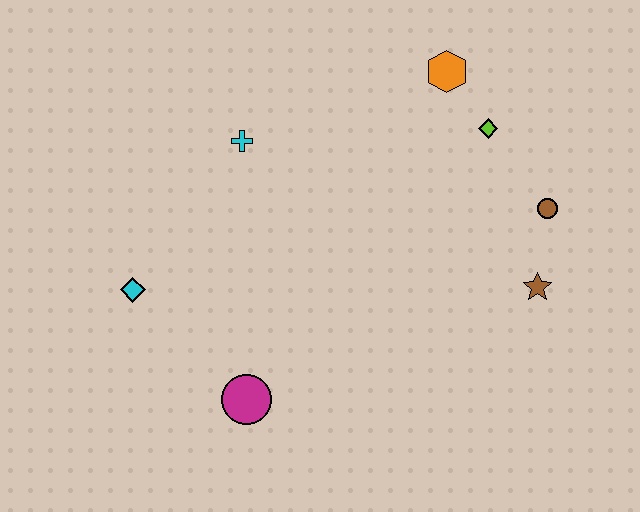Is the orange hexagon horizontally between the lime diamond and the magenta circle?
Yes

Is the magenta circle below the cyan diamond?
Yes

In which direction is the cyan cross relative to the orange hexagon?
The cyan cross is to the left of the orange hexagon.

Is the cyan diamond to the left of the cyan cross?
Yes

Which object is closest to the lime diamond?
The orange hexagon is closest to the lime diamond.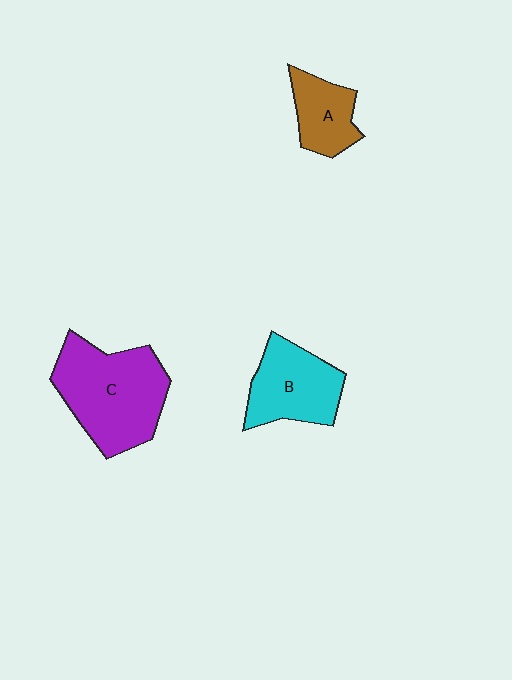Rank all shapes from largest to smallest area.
From largest to smallest: C (purple), B (cyan), A (brown).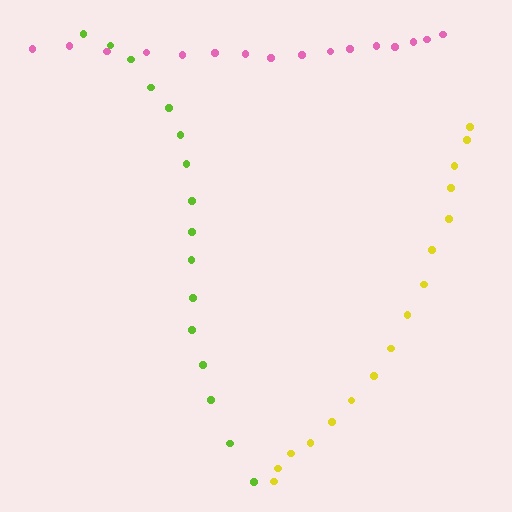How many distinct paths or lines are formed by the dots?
There are 3 distinct paths.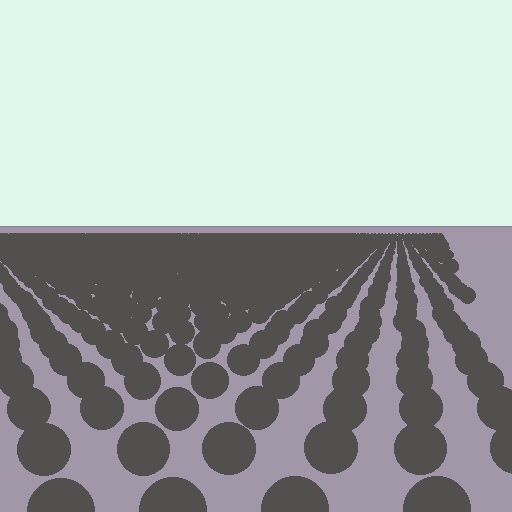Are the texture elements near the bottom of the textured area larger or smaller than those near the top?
Larger. Near the bottom, elements are closer to the viewer and appear at a bigger on-screen size.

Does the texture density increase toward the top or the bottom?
Density increases toward the top.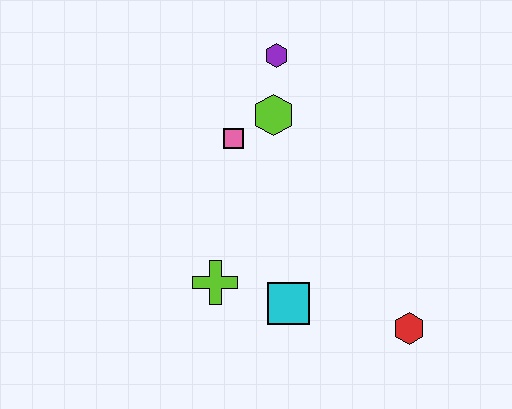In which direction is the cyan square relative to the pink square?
The cyan square is below the pink square.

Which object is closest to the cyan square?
The lime cross is closest to the cyan square.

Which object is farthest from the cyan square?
The purple hexagon is farthest from the cyan square.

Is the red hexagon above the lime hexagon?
No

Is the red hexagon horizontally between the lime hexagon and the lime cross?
No